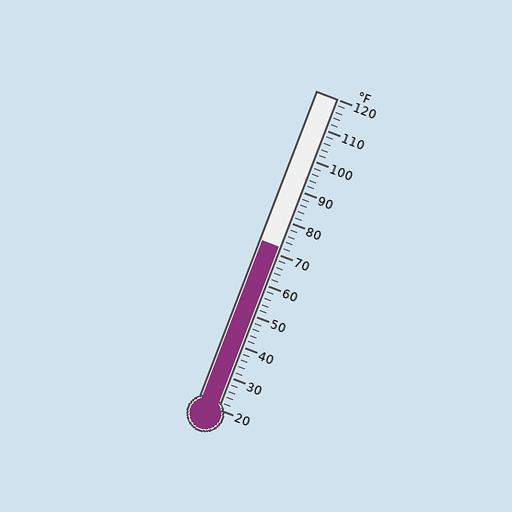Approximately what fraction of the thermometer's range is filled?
The thermometer is filled to approximately 50% of its range.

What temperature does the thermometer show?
The thermometer shows approximately 72°F.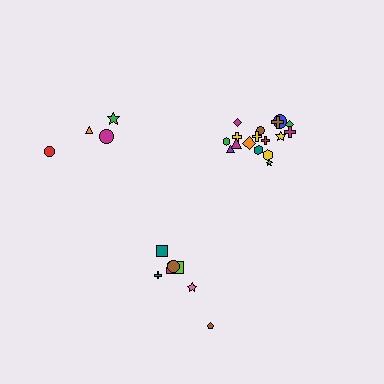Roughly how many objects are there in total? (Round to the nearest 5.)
Roughly 30 objects in total.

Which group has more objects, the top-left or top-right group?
The top-right group.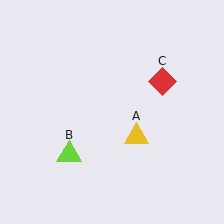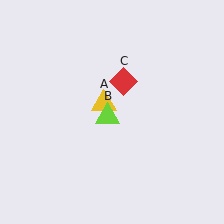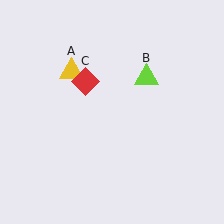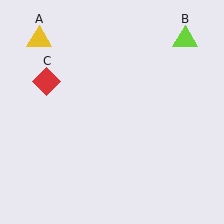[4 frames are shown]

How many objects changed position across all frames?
3 objects changed position: yellow triangle (object A), lime triangle (object B), red diamond (object C).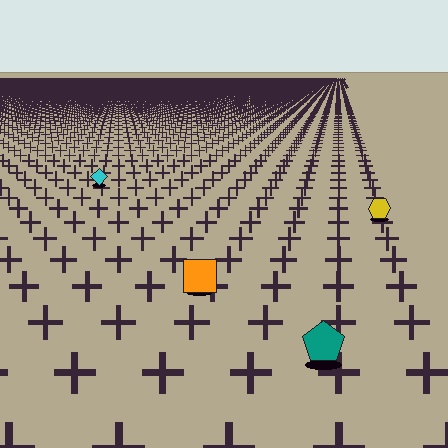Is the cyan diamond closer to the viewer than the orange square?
No. The orange square is closer — you can tell from the texture gradient: the ground texture is coarser near it.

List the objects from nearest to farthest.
From nearest to farthest: the teal pentagon, the orange square, the yellow hexagon, the cyan diamond.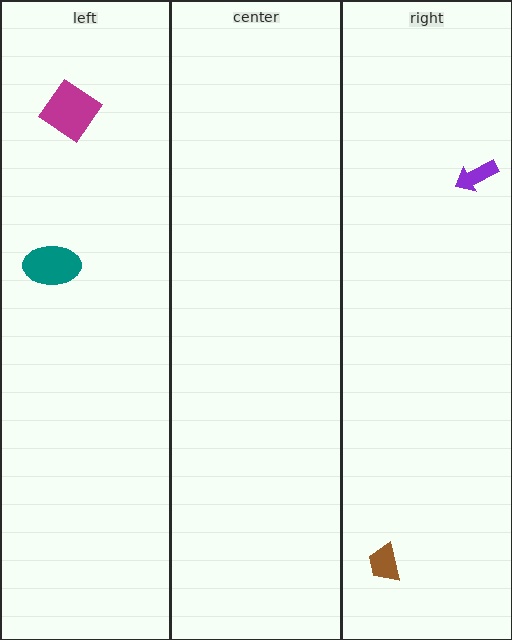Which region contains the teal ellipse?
The left region.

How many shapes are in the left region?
2.